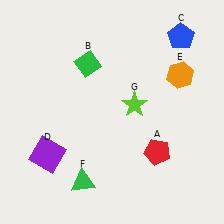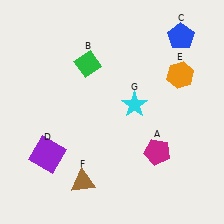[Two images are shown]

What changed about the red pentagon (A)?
In Image 1, A is red. In Image 2, it changed to magenta.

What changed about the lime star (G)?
In Image 1, G is lime. In Image 2, it changed to cyan.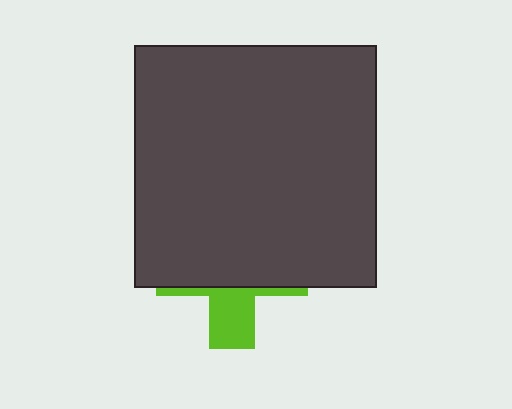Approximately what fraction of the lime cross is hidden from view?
Roughly 69% of the lime cross is hidden behind the dark gray square.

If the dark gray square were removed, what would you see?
You would see the complete lime cross.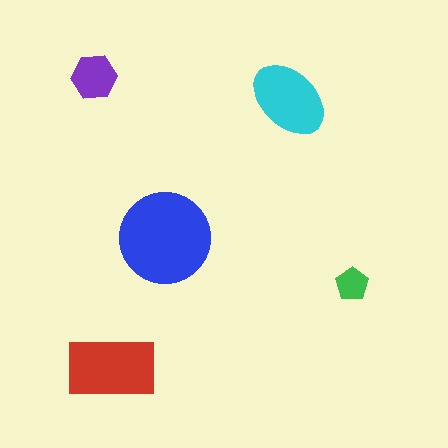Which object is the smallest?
The green pentagon.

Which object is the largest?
The blue circle.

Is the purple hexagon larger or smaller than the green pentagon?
Larger.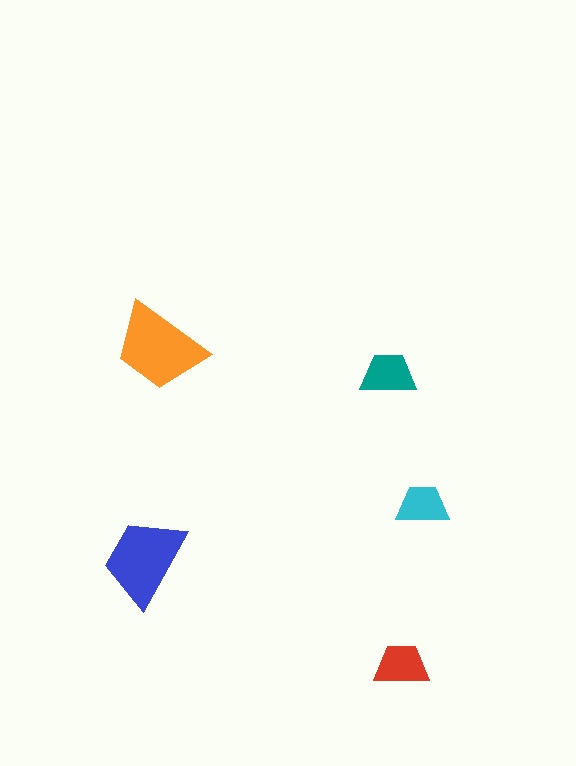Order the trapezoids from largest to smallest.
the orange one, the blue one, the teal one, the red one, the cyan one.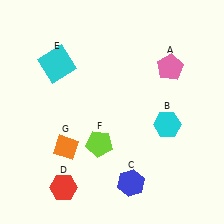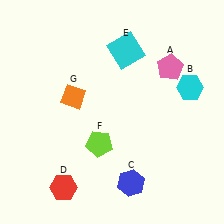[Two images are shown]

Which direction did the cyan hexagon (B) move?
The cyan hexagon (B) moved up.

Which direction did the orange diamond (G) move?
The orange diamond (G) moved up.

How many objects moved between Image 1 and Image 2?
3 objects moved between the two images.